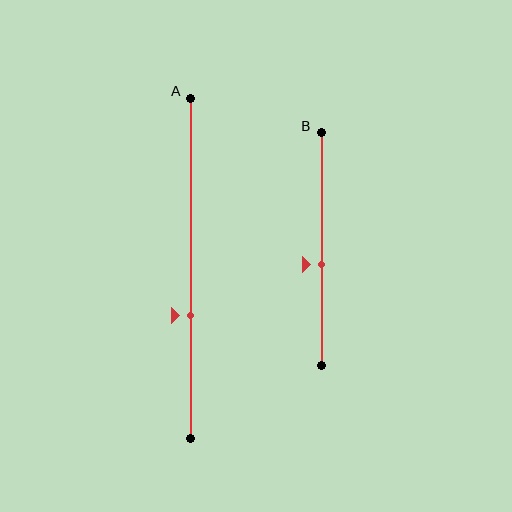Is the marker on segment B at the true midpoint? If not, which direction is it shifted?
No, the marker on segment B is shifted downward by about 7% of the segment length.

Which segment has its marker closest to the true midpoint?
Segment B has its marker closest to the true midpoint.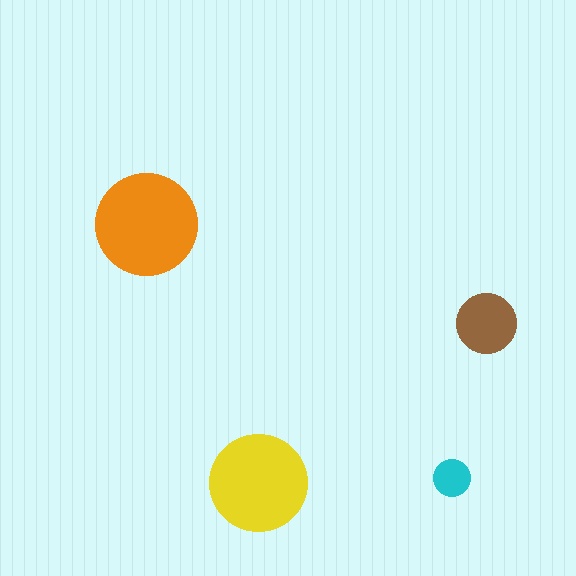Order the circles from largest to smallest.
the orange one, the yellow one, the brown one, the cyan one.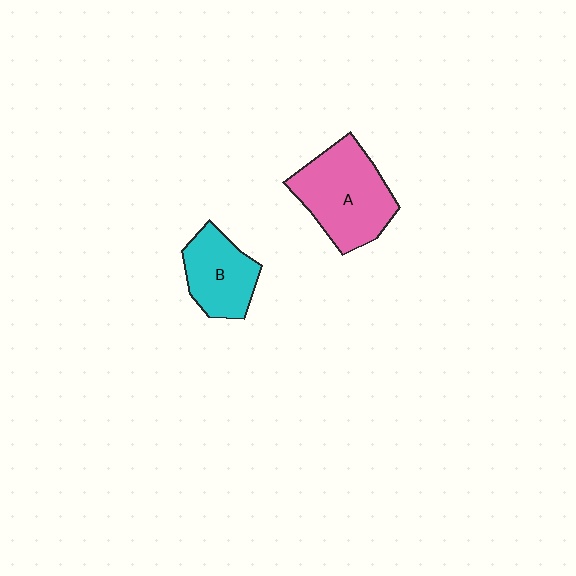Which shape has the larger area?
Shape A (pink).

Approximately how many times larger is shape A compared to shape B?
Approximately 1.5 times.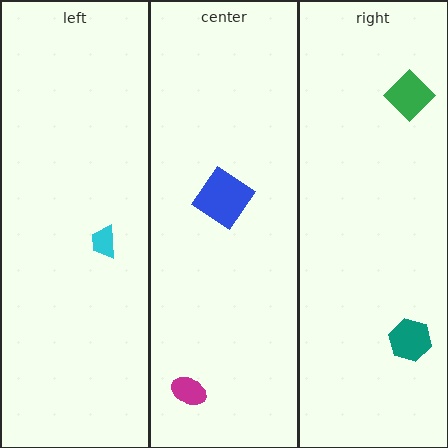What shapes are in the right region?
The green diamond, the teal hexagon.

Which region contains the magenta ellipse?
The center region.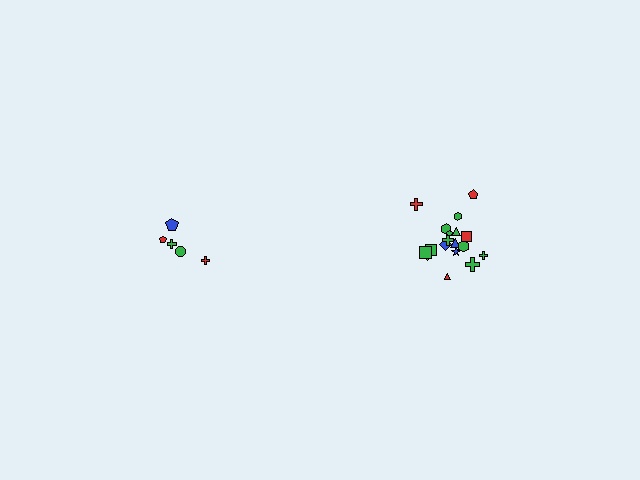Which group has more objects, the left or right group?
The right group.